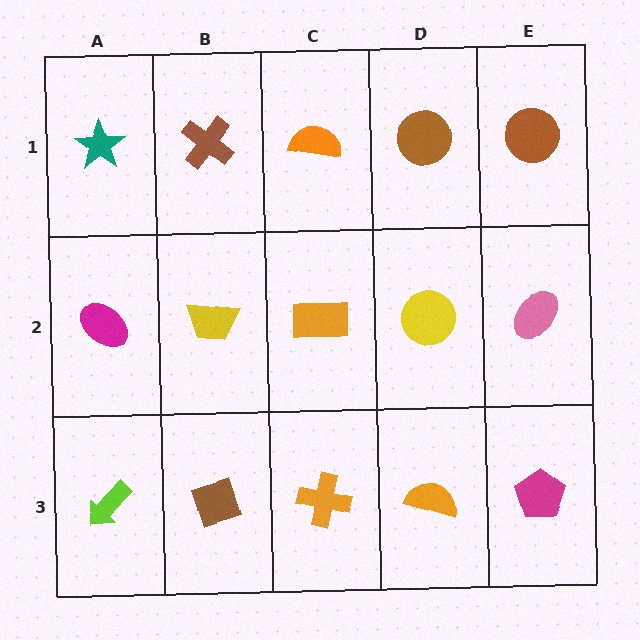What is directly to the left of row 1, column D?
An orange semicircle.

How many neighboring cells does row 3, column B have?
3.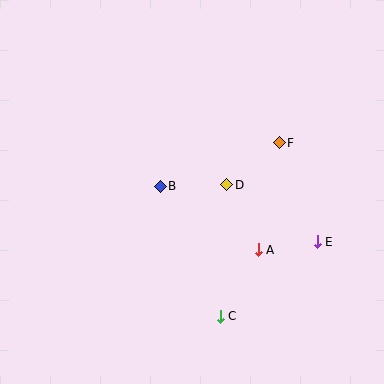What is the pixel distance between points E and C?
The distance between E and C is 122 pixels.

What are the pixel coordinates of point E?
Point E is at (317, 242).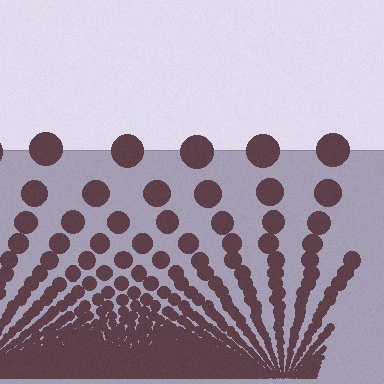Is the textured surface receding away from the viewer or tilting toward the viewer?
The surface appears to tilt toward the viewer. Texture elements get larger and sparser toward the top.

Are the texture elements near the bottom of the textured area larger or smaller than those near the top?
Smaller. The gradient is inverted — elements near the bottom are smaller and denser.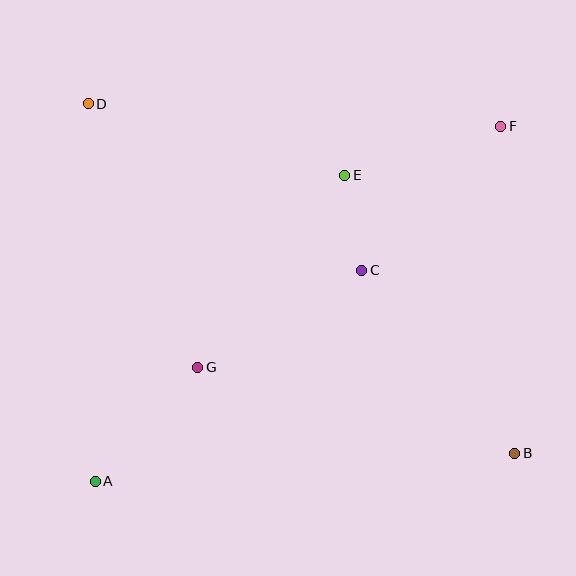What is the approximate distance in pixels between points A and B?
The distance between A and B is approximately 420 pixels.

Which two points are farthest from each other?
Points B and D are farthest from each other.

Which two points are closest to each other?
Points C and E are closest to each other.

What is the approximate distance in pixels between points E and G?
The distance between E and G is approximately 242 pixels.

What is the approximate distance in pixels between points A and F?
The distance between A and F is approximately 539 pixels.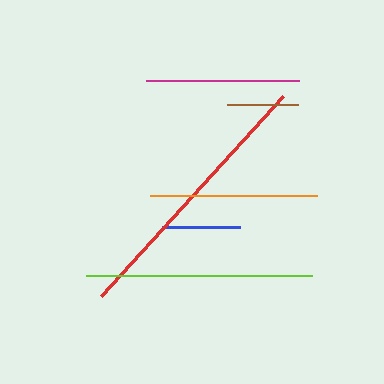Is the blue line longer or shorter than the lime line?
The lime line is longer than the blue line.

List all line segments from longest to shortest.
From longest to shortest: red, lime, orange, magenta, blue, brown.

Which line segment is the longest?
The red line is the longest at approximately 270 pixels.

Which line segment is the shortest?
The brown line is the shortest at approximately 70 pixels.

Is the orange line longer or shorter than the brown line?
The orange line is longer than the brown line.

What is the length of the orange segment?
The orange segment is approximately 167 pixels long.